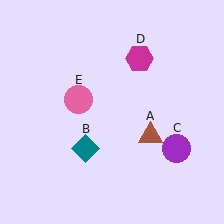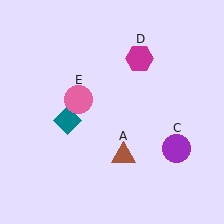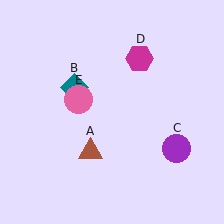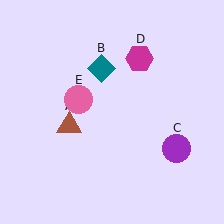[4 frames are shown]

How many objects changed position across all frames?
2 objects changed position: brown triangle (object A), teal diamond (object B).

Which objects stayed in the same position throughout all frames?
Purple circle (object C) and magenta hexagon (object D) and pink circle (object E) remained stationary.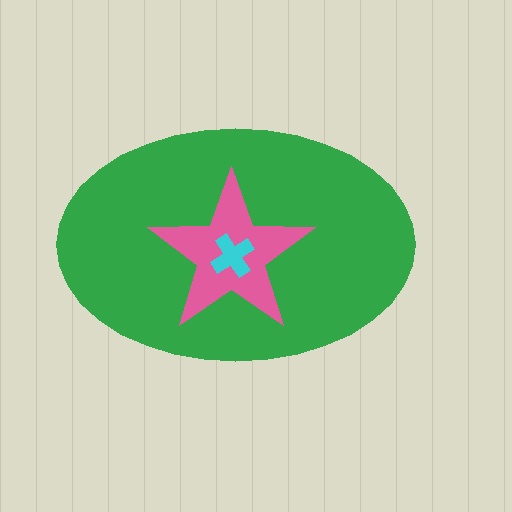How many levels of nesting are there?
3.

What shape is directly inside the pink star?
The cyan cross.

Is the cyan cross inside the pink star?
Yes.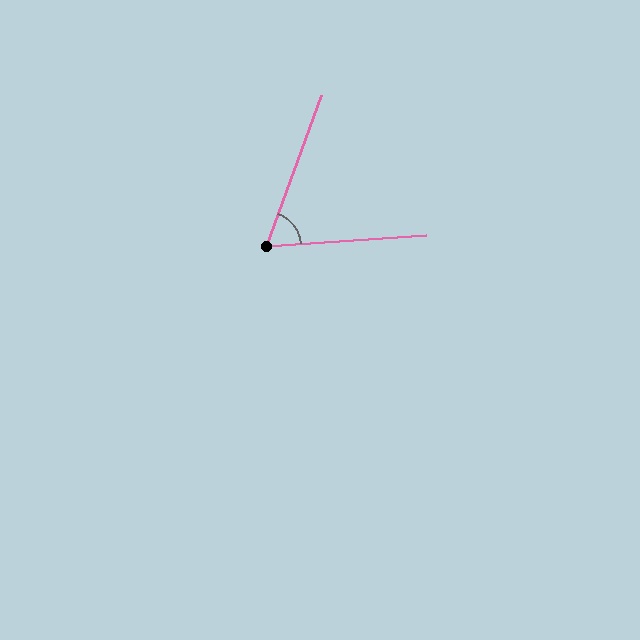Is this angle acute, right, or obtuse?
It is acute.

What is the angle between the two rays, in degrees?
Approximately 66 degrees.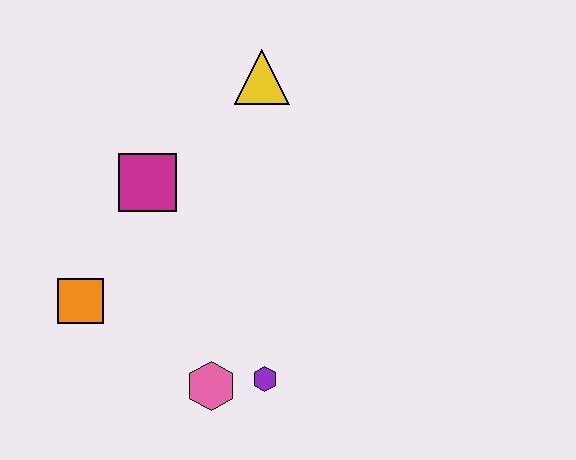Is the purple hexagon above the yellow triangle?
No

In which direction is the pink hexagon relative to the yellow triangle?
The pink hexagon is below the yellow triangle.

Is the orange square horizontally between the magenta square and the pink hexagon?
No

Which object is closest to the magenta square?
The orange square is closest to the magenta square.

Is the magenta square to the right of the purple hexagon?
No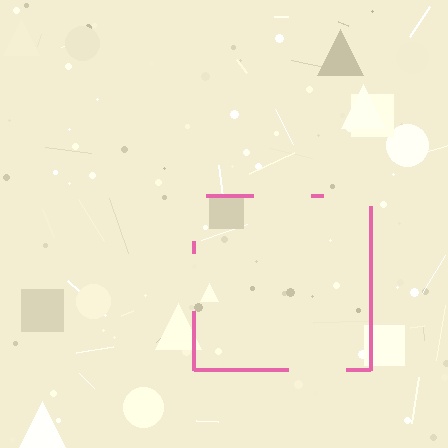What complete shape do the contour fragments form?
The contour fragments form a square.